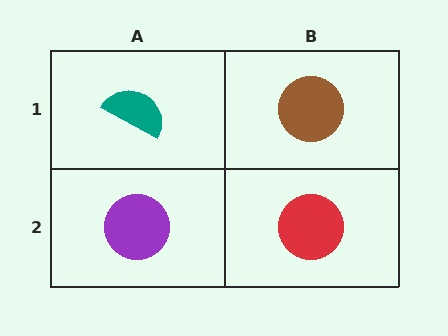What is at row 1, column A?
A teal semicircle.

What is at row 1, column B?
A brown circle.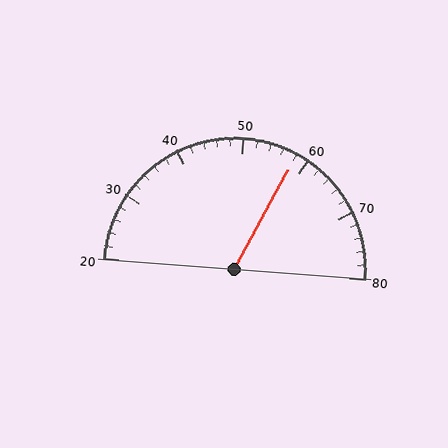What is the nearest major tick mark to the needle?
The nearest major tick mark is 60.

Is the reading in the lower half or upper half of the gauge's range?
The reading is in the upper half of the range (20 to 80).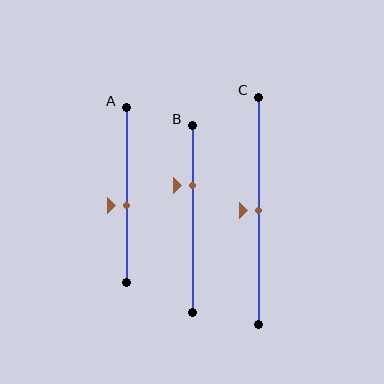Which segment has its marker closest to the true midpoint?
Segment C has its marker closest to the true midpoint.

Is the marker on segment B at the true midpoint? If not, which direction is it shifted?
No, the marker on segment B is shifted upward by about 18% of the segment length.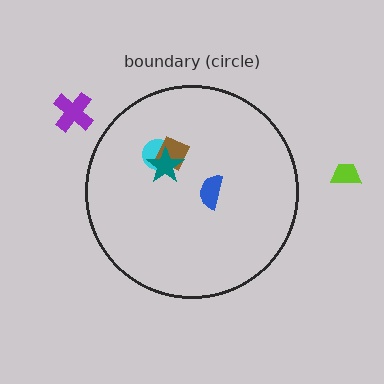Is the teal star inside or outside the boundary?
Inside.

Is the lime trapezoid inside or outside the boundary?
Outside.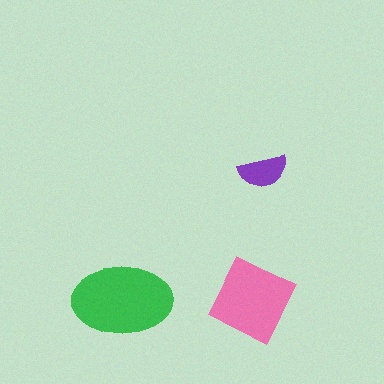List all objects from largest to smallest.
The green ellipse, the pink diamond, the purple semicircle.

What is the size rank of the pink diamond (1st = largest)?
2nd.